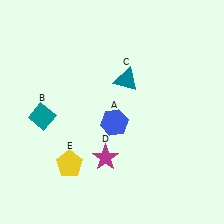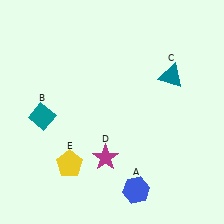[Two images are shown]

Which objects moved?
The objects that moved are: the blue hexagon (A), the teal triangle (C).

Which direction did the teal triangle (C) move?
The teal triangle (C) moved right.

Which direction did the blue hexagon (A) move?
The blue hexagon (A) moved down.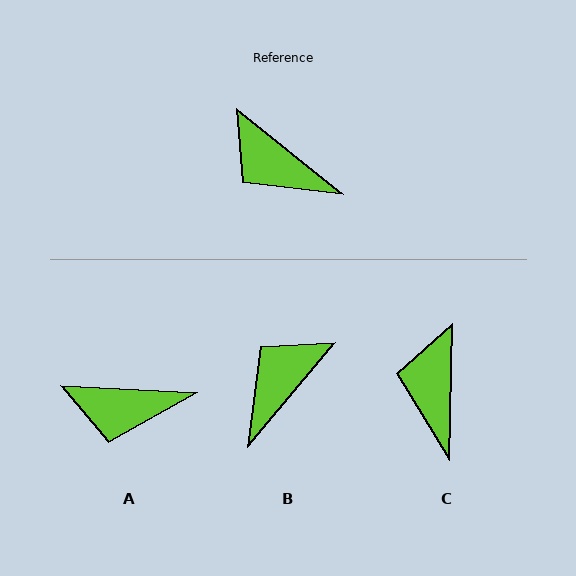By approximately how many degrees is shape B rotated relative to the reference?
Approximately 91 degrees clockwise.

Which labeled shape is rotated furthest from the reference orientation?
B, about 91 degrees away.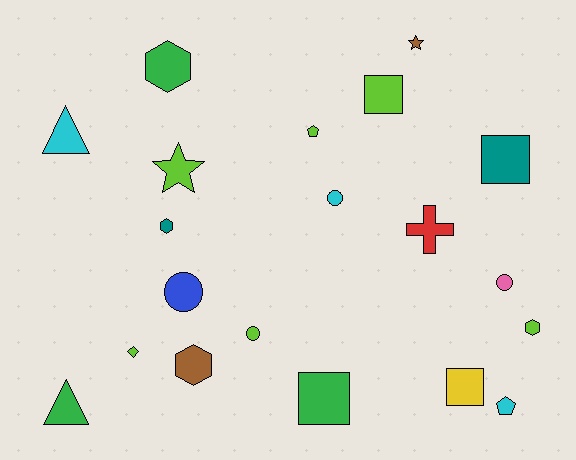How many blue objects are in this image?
There is 1 blue object.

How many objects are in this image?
There are 20 objects.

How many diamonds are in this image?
There is 1 diamond.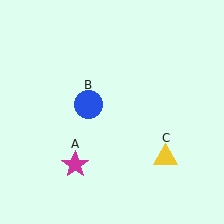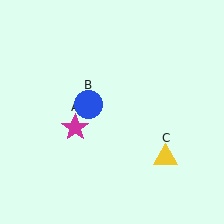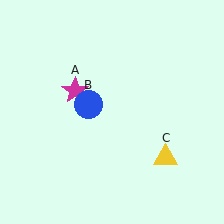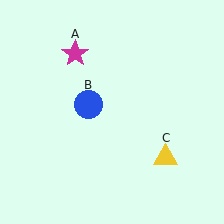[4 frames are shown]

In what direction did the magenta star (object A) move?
The magenta star (object A) moved up.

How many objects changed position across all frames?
1 object changed position: magenta star (object A).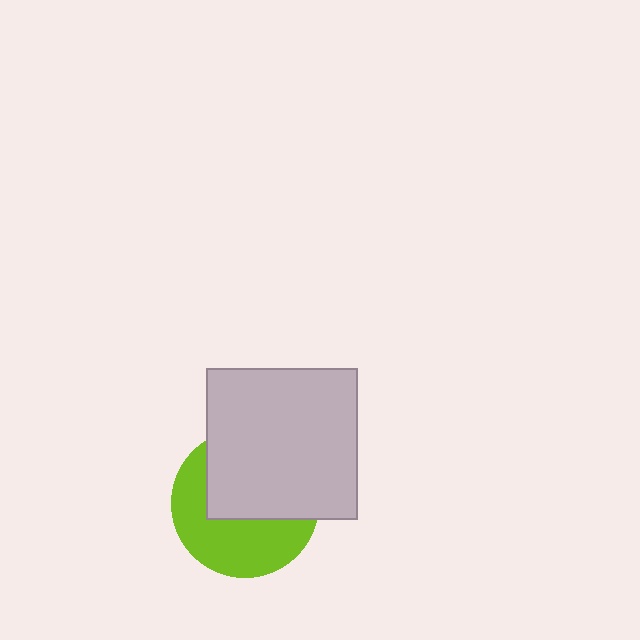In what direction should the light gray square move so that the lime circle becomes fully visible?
The light gray square should move up. That is the shortest direction to clear the overlap and leave the lime circle fully visible.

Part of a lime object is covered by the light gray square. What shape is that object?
It is a circle.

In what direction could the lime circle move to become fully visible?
The lime circle could move down. That would shift it out from behind the light gray square entirely.